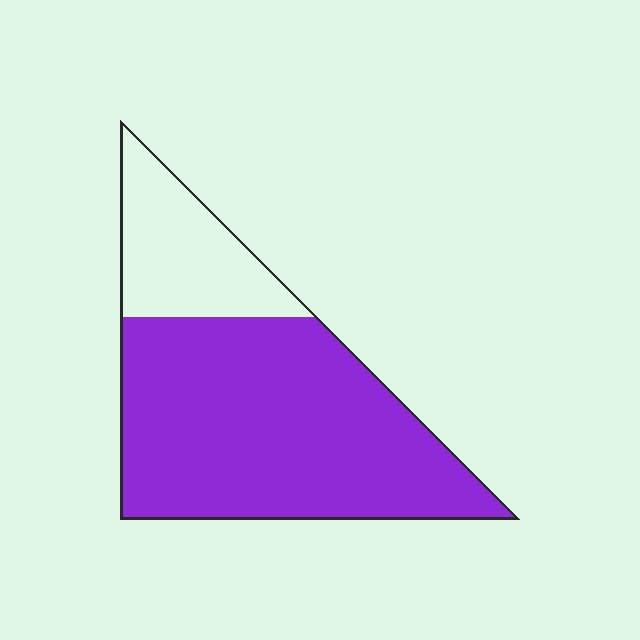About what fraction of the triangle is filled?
About three quarters (3/4).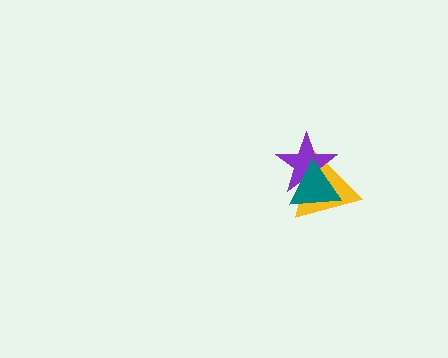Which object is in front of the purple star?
The teal triangle is in front of the purple star.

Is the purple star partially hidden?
Yes, it is partially covered by another shape.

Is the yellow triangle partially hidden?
Yes, it is partially covered by another shape.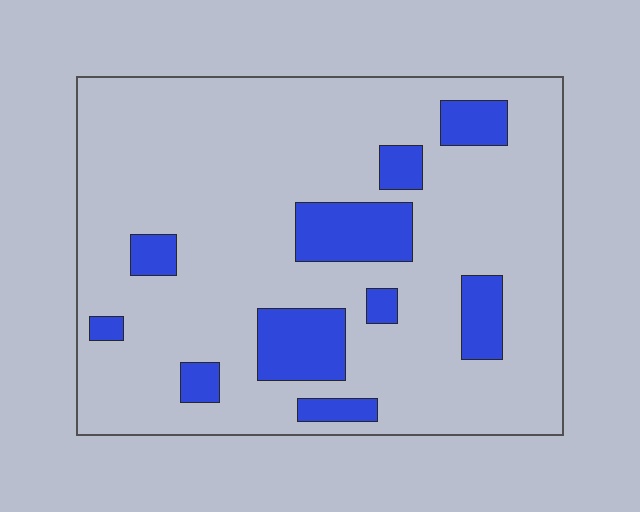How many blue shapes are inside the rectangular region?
10.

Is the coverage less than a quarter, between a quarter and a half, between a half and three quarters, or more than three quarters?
Less than a quarter.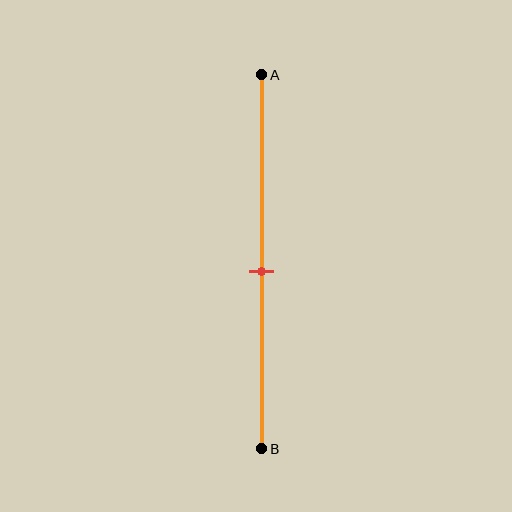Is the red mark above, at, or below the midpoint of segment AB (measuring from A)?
The red mark is approximately at the midpoint of segment AB.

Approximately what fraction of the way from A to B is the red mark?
The red mark is approximately 55% of the way from A to B.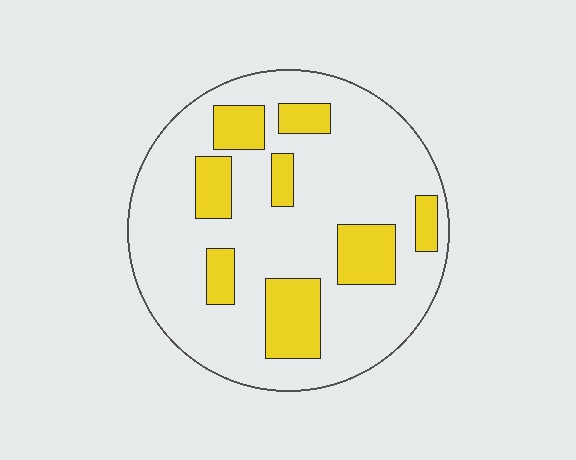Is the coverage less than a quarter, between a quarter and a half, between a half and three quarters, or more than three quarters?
Less than a quarter.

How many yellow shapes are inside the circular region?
8.